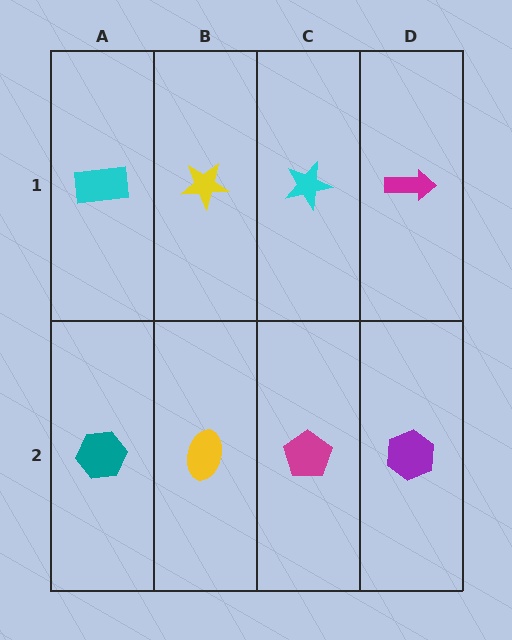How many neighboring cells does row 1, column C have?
3.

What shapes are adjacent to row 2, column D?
A magenta arrow (row 1, column D), a magenta pentagon (row 2, column C).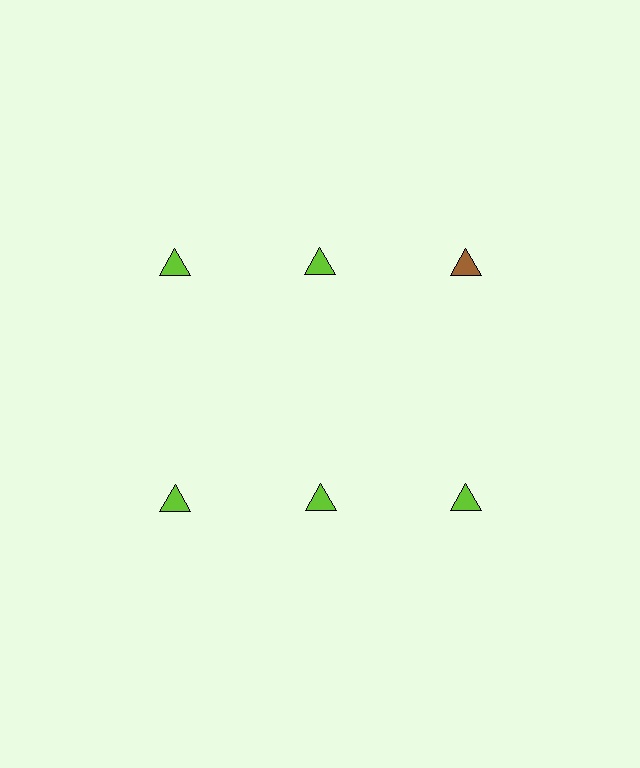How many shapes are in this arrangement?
There are 6 shapes arranged in a grid pattern.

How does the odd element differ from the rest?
It has a different color: brown instead of lime.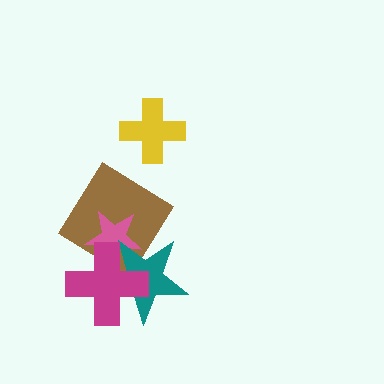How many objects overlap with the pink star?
3 objects overlap with the pink star.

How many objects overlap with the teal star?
3 objects overlap with the teal star.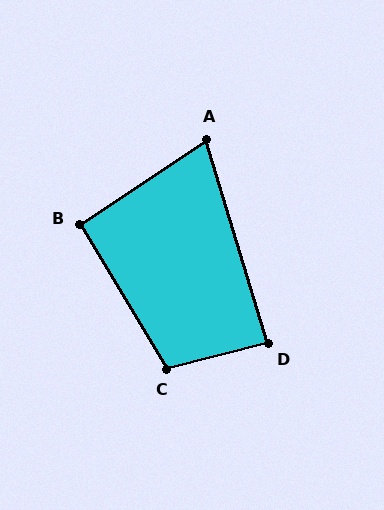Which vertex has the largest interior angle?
C, at approximately 107 degrees.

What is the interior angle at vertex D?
Approximately 87 degrees (approximately right).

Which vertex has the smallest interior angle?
A, at approximately 73 degrees.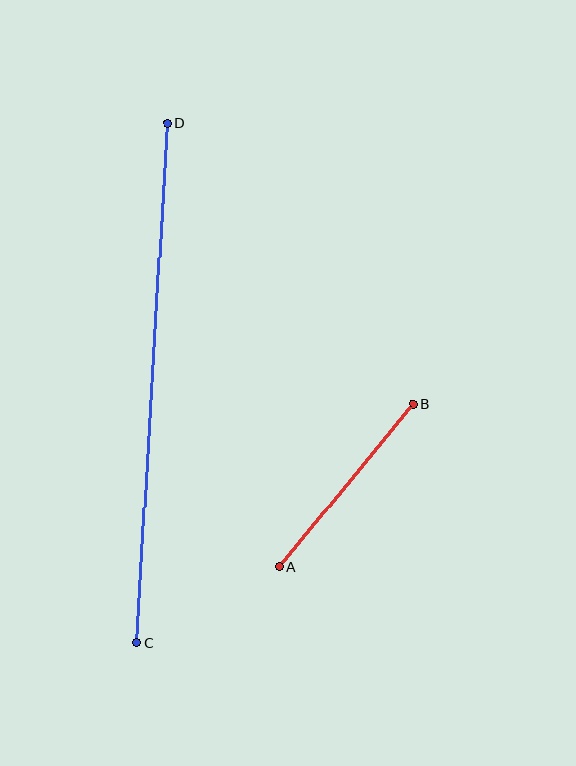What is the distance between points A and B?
The distance is approximately 211 pixels.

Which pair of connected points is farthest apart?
Points C and D are farthest apart.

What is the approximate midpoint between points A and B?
The midpoint is at approximately (346, 485) pixels.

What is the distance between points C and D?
The distance is approximately 521 pixels.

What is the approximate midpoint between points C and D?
The midpoint is at approximately (152, 383) pixels.